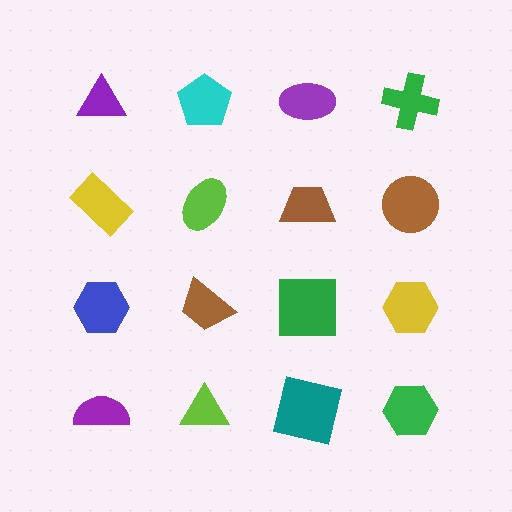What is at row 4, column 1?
A purple semicircle.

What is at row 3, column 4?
A yellow hexagon.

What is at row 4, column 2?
A lime triangle.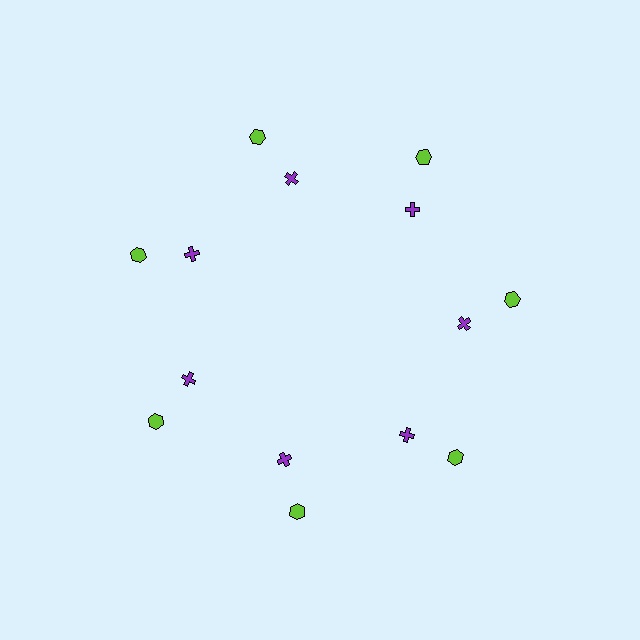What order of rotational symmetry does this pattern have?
This pattern has 7-fold rotational symmetry.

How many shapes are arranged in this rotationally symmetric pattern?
There are 14 shapes, arranged in 7 groups of 2.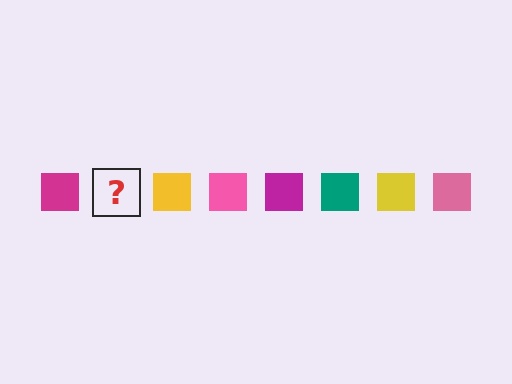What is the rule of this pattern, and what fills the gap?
The rule is that the pattern cycles through magenta, teal, yellow, pink squares. The gap should be filled with a teal square.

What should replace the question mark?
The question mark should be replaced with a teal square.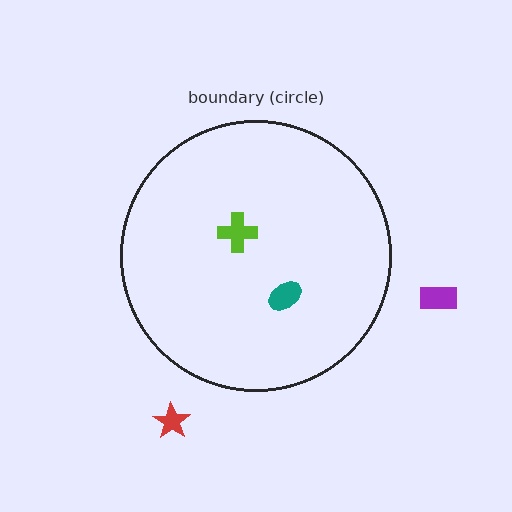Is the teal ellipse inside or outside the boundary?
Inside.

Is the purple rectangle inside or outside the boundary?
Outside.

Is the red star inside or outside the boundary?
Outside.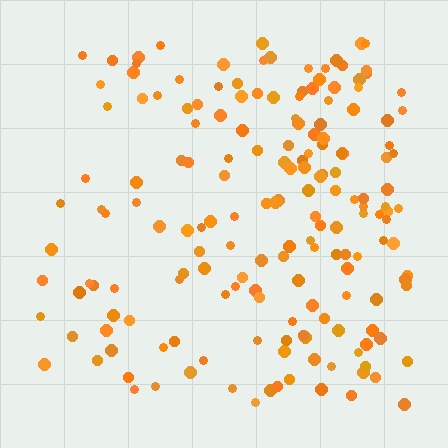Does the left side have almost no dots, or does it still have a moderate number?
Still a moderate number, just noticeably fewer than the right.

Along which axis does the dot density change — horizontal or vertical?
Horizontal.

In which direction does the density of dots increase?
From left to right, with the right side densest.